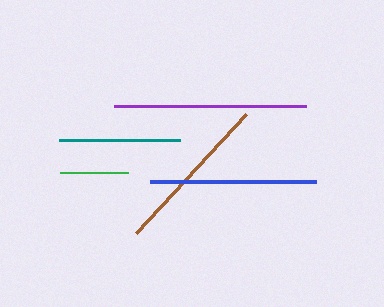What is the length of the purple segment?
The purple segment is approximately 193 pixels long.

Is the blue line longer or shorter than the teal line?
The blue line is longer than the teal line.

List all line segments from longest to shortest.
From longest to shortest: purple, blue, brown, teal, green.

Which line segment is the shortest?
The green line is the shortest at approximately 69 pixels.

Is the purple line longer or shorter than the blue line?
The purple line is longer than the blue line.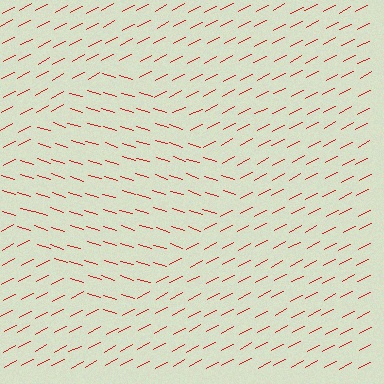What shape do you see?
I see a diamond.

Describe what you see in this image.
The image is filled with small red line segments. A diamond region in the image has lines oriented differently from the surrounding lines, creating a visible texture boundary.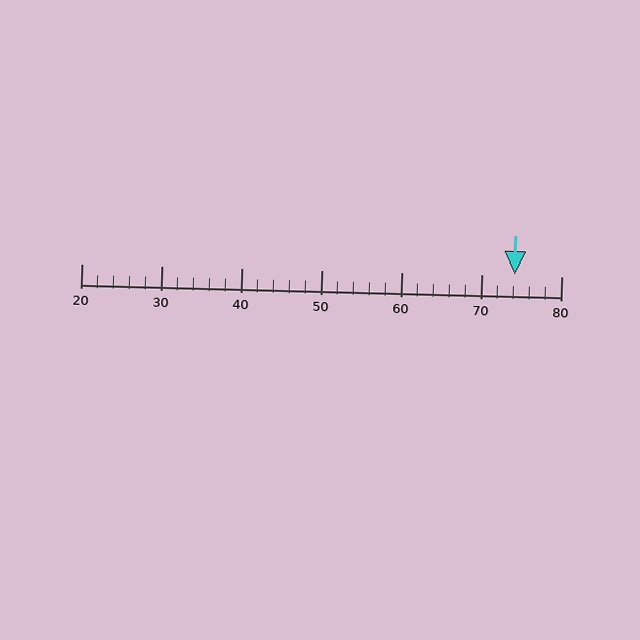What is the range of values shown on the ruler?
The ruler shows values from 20 to 80.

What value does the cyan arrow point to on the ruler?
The cyan arrow points to approximately 74.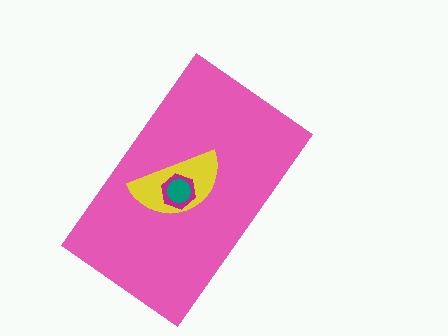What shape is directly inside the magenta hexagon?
The teal circle.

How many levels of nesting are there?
4.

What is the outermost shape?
The pink rectangle.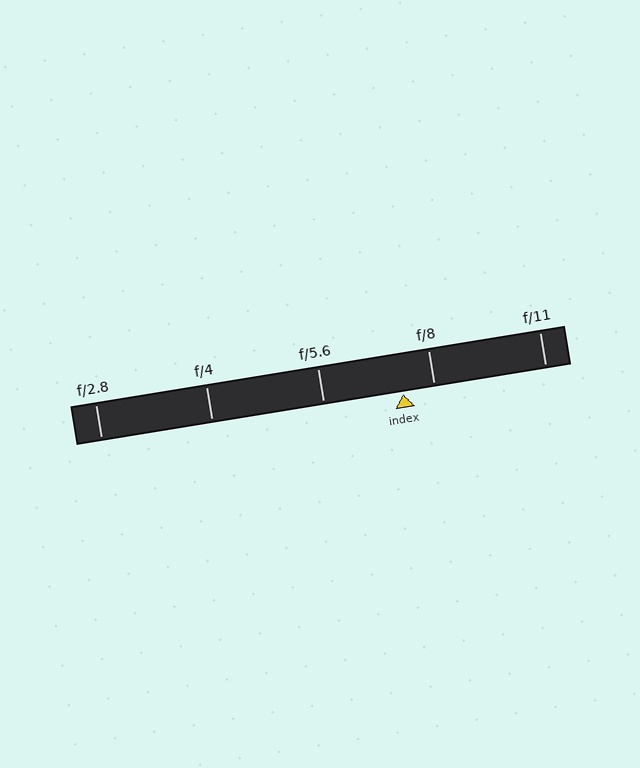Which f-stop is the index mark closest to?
The index mark is closest to f/8.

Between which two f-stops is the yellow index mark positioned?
The index mark is between f/5.6 and f/8.